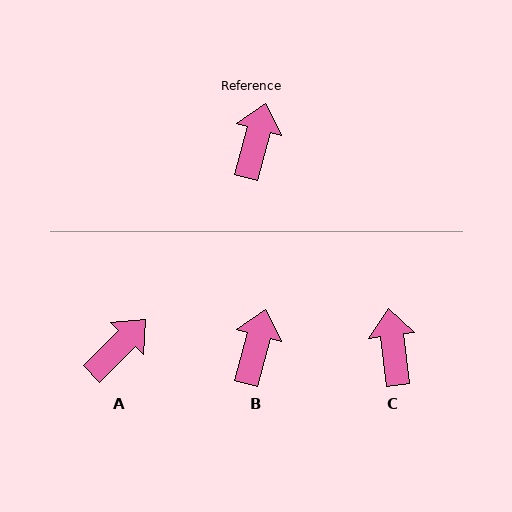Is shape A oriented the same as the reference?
No, it is off by about 30 degrees.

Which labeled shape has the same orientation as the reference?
B.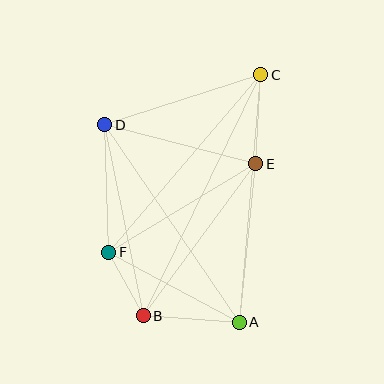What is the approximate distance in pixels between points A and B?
The distance between A and B is approximately 96 pixels.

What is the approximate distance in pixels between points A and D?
The distance between A and D is approximately 239 pixels.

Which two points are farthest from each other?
Points B and C are farthest from each other.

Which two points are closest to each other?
Points B and F are closest to each other.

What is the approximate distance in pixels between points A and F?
The distance between A and F is approximately 148 pixels.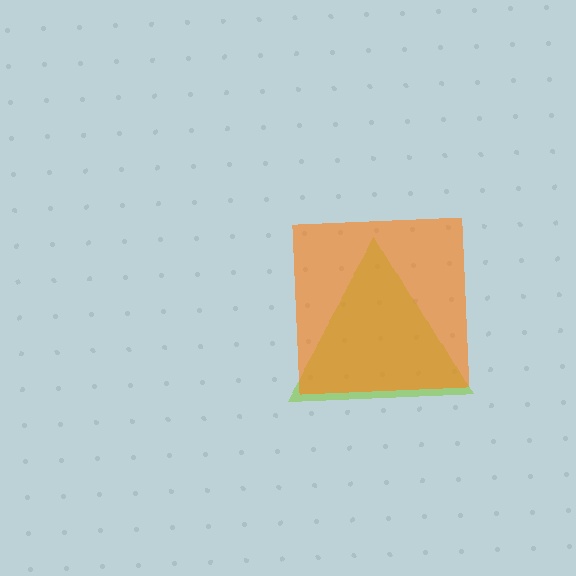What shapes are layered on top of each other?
The layered shapes are: a lime triangle, an orange square.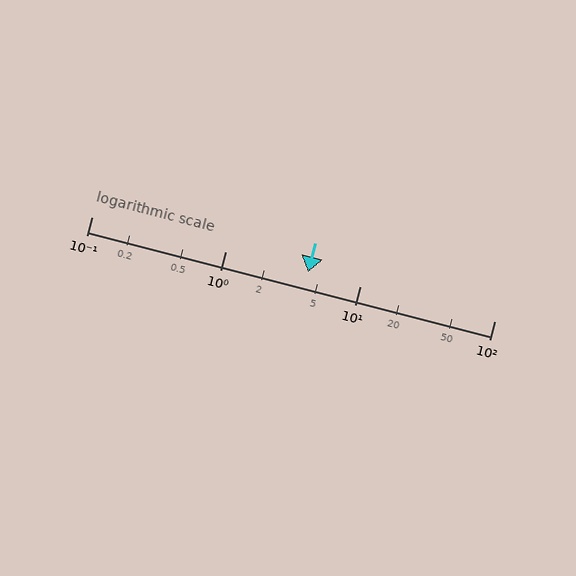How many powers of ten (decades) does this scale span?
The scale spans 3 decades, from 0.1 to 100.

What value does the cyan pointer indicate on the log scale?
The pointer indicates approximately 4.1.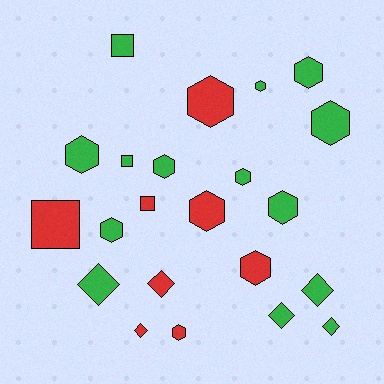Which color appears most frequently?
Green, with 14 objects.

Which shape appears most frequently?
Hexagon, with 12 objects.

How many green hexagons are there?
There are 8 green hexagons.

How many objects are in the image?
There are 22 objects.